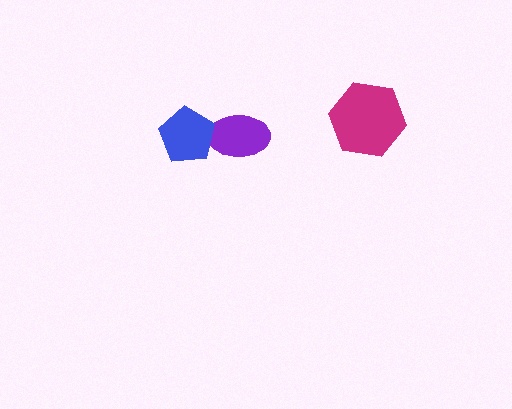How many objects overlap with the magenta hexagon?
0 objects overlap with the magenta hexagon.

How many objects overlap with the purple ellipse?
1 object overlaps with the purple ellipse.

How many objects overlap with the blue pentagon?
1 object overlaps with the blue pentagon.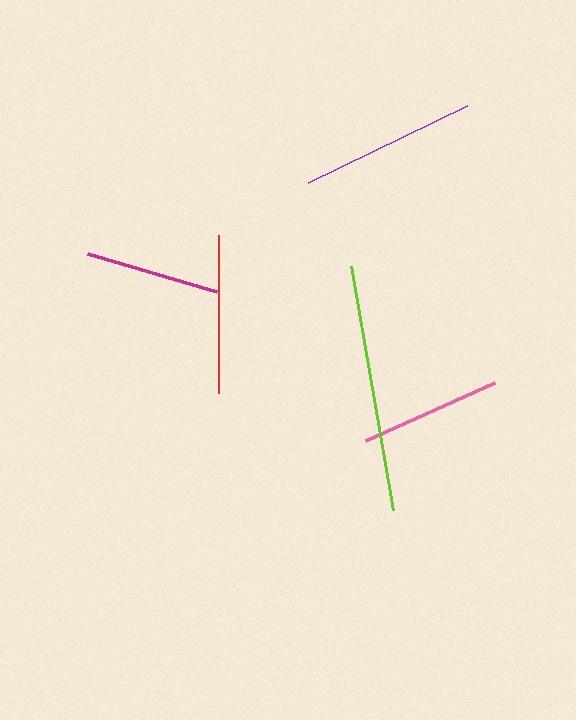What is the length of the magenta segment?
The magenta segment is approximately 134 pixels long.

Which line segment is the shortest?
The magenta line is the shortest at approximately 134 pixels.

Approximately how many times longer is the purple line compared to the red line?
The purple line is approximately 1.1 times the length of the red line.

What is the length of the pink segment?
The pink segment is approximately 141 pixels long.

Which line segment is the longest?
The lime line is the longest at approximately 248 pixels.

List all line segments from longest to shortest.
From longest to shortest: lime, purple, red, pink, magenta.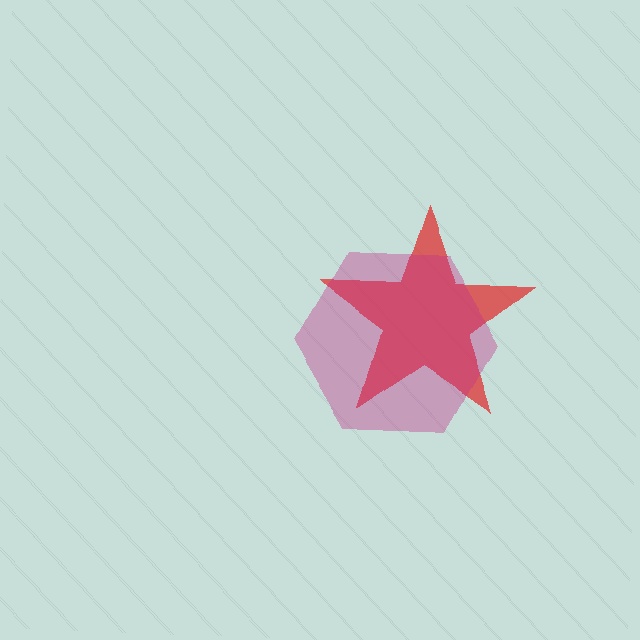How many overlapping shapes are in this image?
There are 2 overlapping shapes in the image.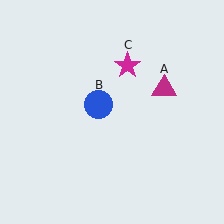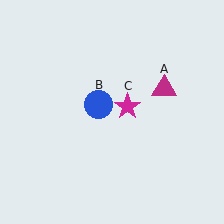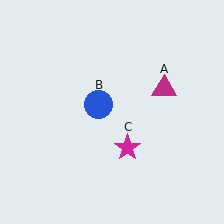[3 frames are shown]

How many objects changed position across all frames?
1 object changed position: magenta star (object C).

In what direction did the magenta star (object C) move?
The magenta star (object C) moved down.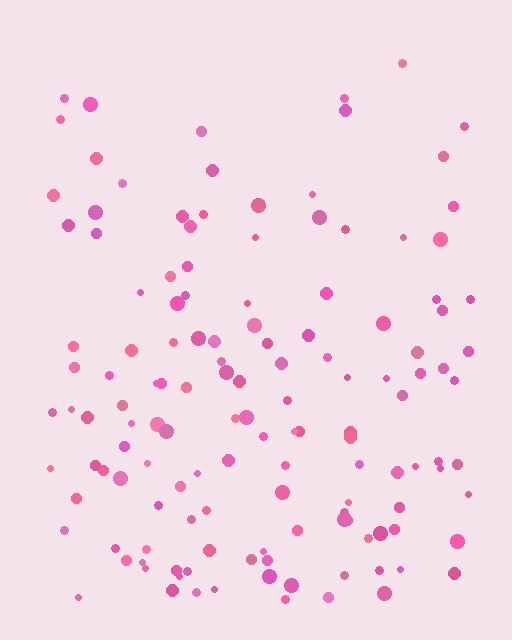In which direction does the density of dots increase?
From top to bottom, with the bottom side densest.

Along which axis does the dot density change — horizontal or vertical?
Vertical.